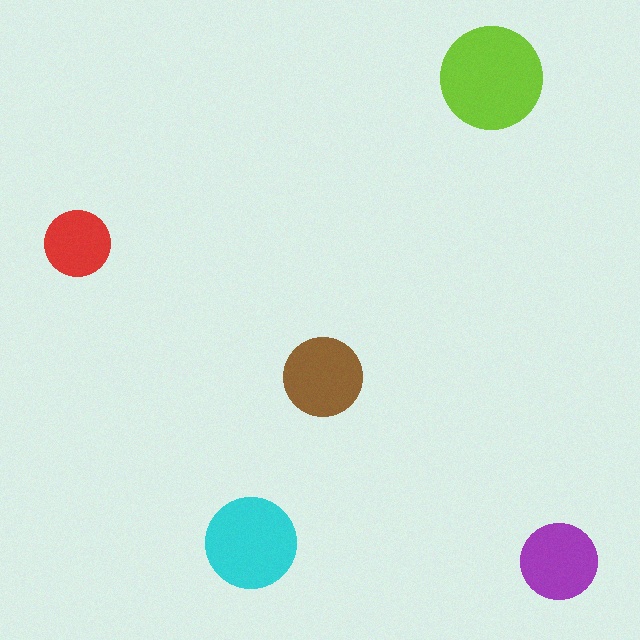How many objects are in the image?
There are 5 objects in the image.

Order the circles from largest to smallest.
the lime one, the cyan one, the brown one, the purple one, the red one.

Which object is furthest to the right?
The purple circle is rightmost.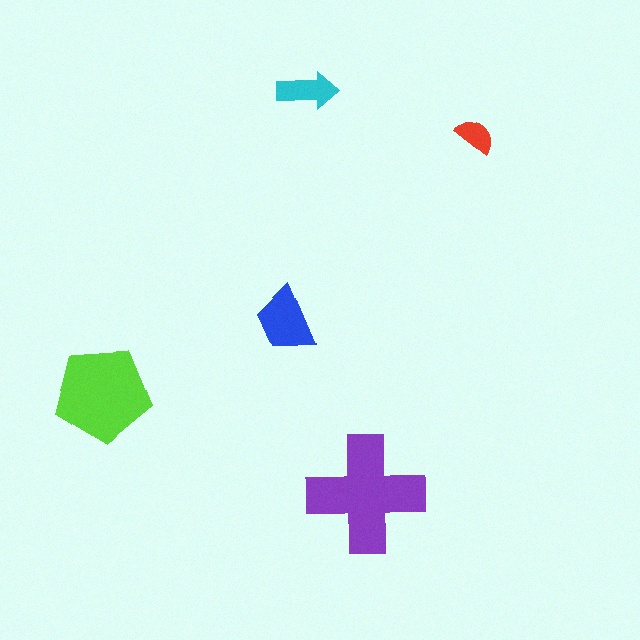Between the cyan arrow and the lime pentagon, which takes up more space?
The lime pentagon.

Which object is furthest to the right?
The red semicircle is rightmost.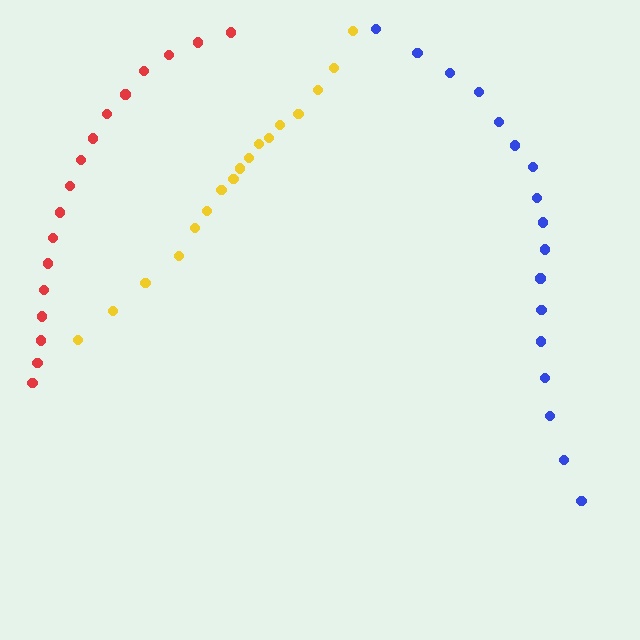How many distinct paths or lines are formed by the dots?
There are 3 distinct paths.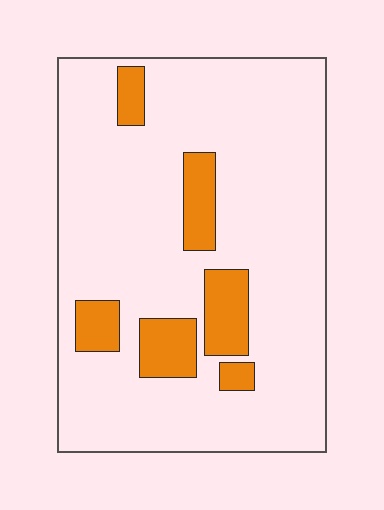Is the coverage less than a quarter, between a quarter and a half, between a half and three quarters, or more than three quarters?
Less than a quarter.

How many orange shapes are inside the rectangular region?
6.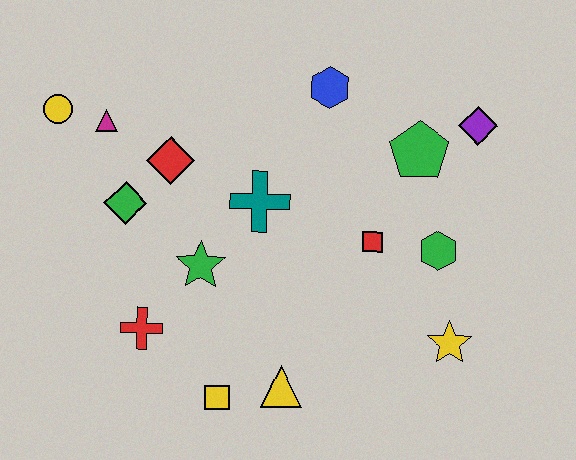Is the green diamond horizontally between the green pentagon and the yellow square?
No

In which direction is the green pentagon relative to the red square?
The green pentagon is above the red square.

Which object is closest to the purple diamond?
The green pentagon is closest to the purple diamond.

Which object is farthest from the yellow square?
The purple diamond is farthest from the yellow square.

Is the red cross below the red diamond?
Yes